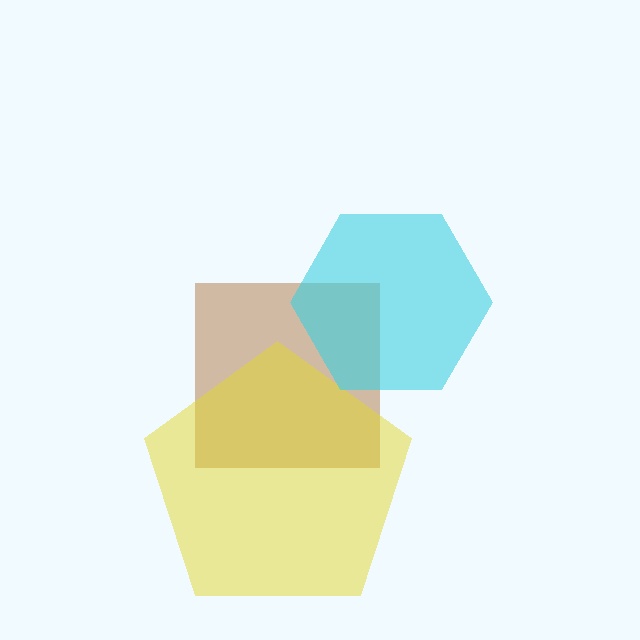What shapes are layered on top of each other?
The layered shapes are: a brown square, a yellow pentagon, a cyan hexagon.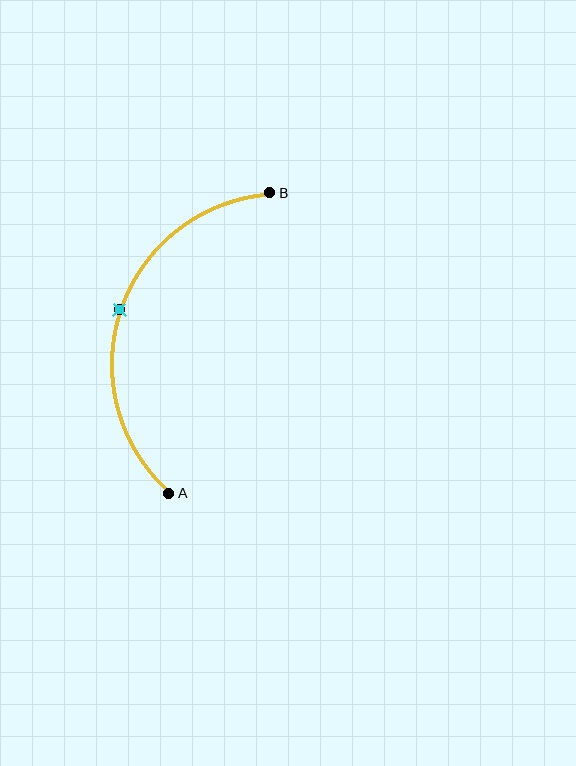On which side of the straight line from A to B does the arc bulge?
The arc bulges to the left of the straight line connecting A and B.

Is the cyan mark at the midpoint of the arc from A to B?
Yes. The cyan mark lies on the arc at equal arc-length from both A and B — it is the arc midpoint.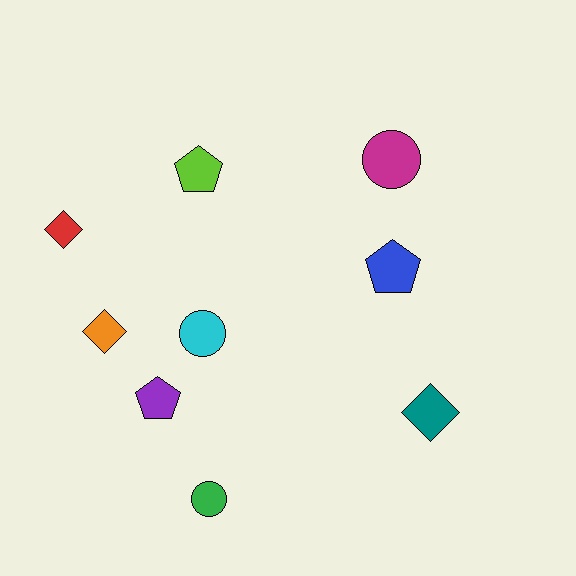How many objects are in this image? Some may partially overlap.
There are 9 objects.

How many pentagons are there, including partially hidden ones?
There are 3 pentagons.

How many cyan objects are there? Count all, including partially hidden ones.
There is 1 cyan object.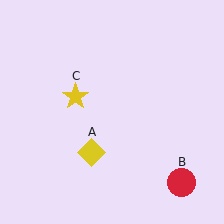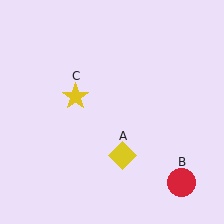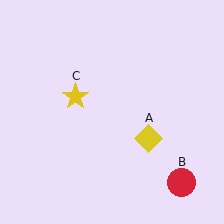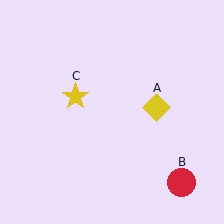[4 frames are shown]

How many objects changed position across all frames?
1 object changed position: yellow diamond (object A).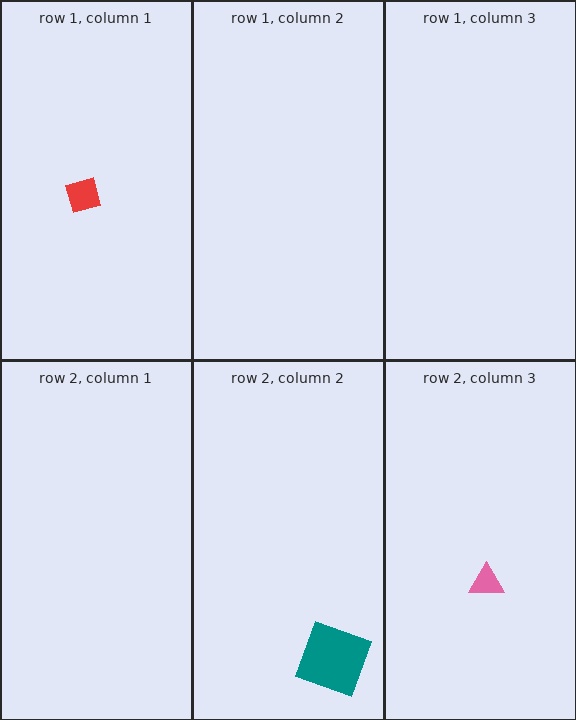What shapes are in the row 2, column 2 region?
The teal square.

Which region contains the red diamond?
The row 1, column 1 region.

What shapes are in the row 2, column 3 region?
The pink triangle.